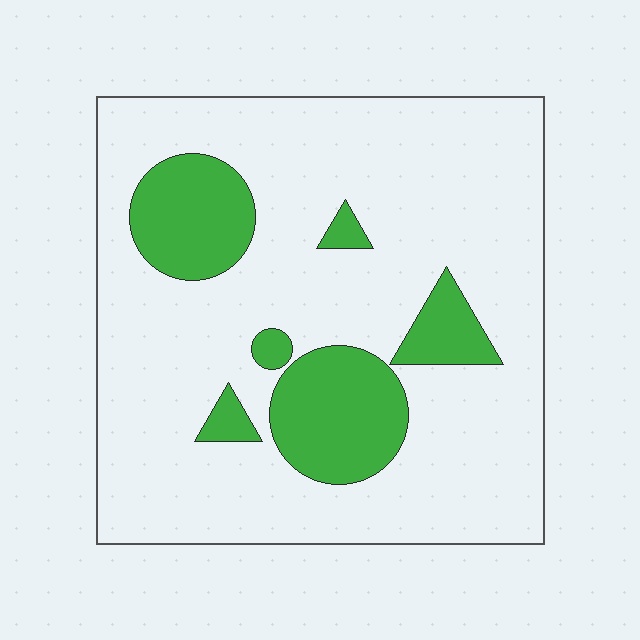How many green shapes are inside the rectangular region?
6.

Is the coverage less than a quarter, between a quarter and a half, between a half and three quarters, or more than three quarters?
Less than a quarter.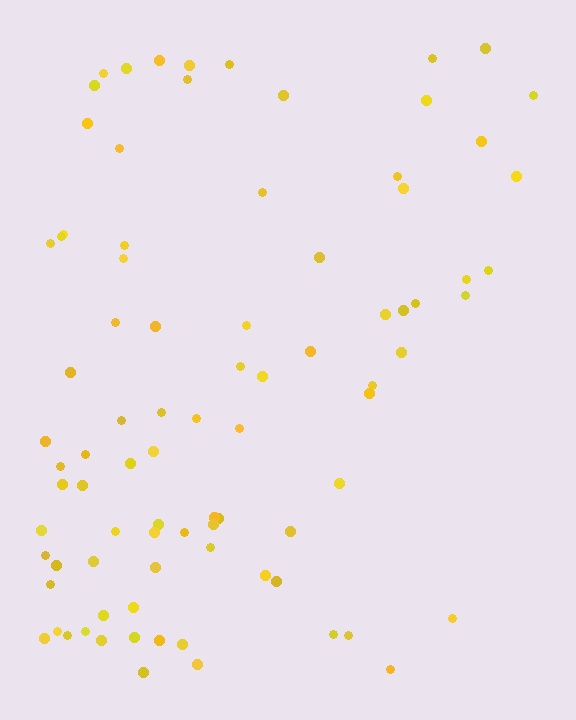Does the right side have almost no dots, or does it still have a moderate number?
Still a moderate number, just noticeably fewer than the left.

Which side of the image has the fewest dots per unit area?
The right.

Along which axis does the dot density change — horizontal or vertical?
Horizontal.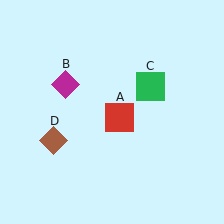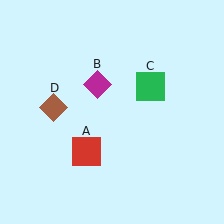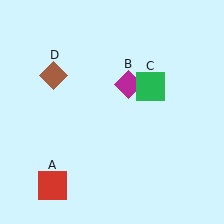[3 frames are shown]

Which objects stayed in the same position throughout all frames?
Green square (object C) remained stationary.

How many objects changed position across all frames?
3 objects changed position: red square (object A), magenta diamond (object B), brown diamond (object D).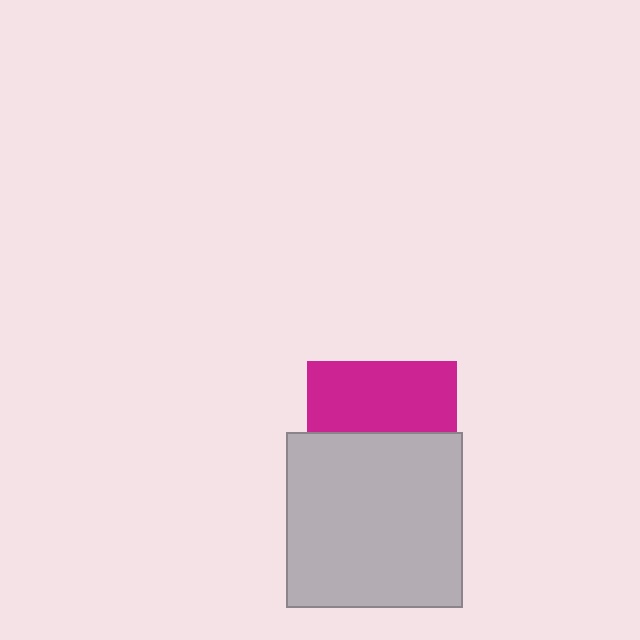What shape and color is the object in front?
The object in front is a light gray square.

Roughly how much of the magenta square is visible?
About half of it is visible (roughly 47%).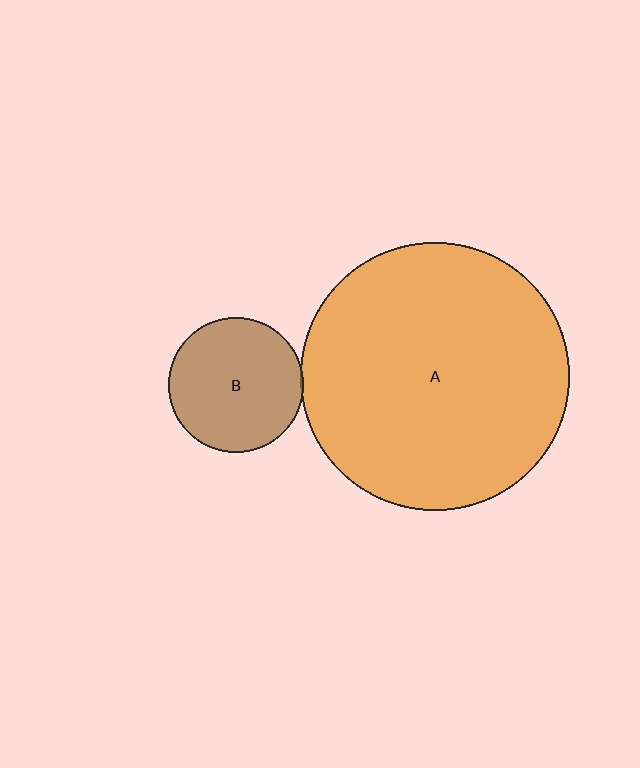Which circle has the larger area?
Circle A (orange).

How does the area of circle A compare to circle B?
Approximately 3.9 times.